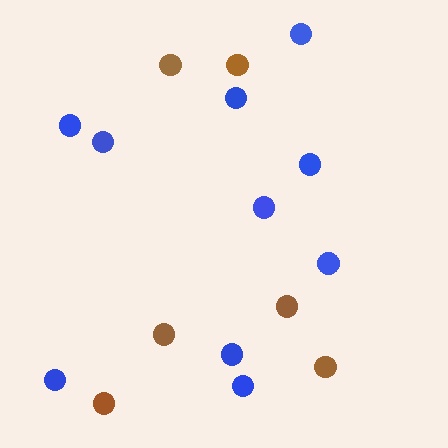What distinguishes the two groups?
There are 2 groups: one group of brown circles (6) and one group of blue circles (10).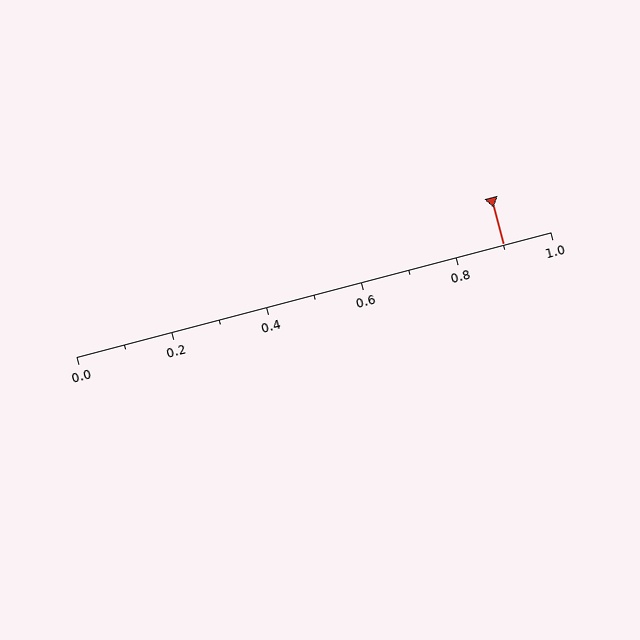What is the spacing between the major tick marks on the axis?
The major ticks are spaced 0.2 apart.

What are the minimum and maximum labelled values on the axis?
The axis runs from 0.0 to 1.0.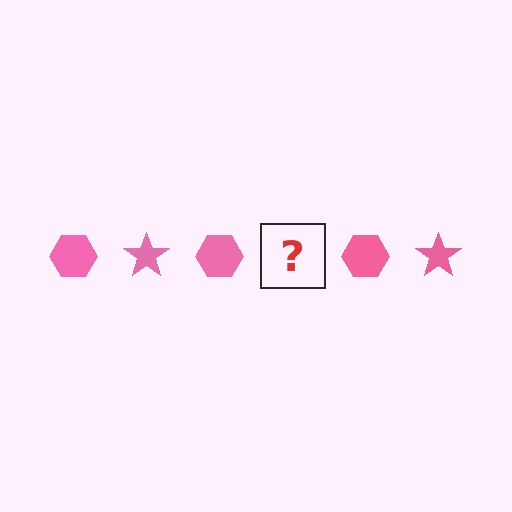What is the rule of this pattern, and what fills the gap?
The rule is that the pattern cycles through hexagon, star shapes in pink. The gap should be filled with a pink star.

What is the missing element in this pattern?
The missing element is a pink star.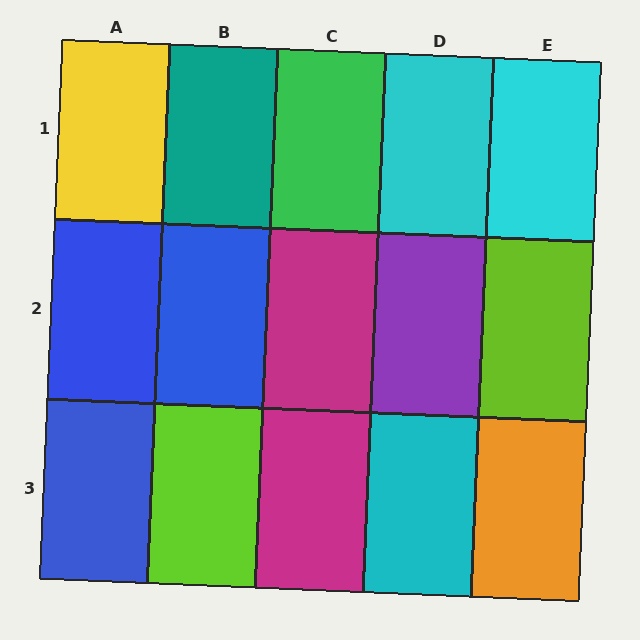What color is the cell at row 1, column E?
Cyan.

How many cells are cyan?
3 cells are cyan.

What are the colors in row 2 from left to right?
Blue, blue, magenta, purple, lime.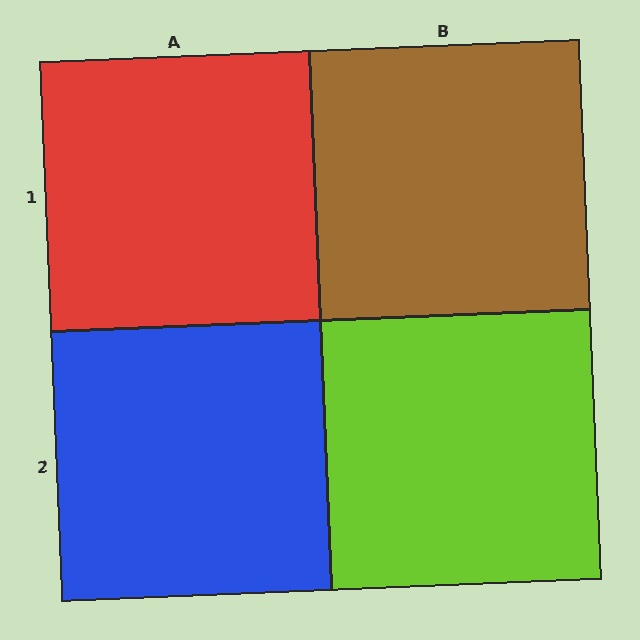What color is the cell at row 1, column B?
Brown.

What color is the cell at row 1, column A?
Red.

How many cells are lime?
1 cell is lime.